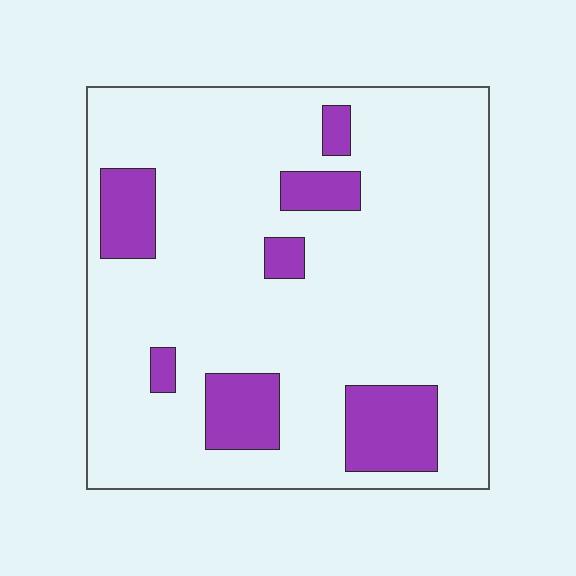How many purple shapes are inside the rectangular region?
7.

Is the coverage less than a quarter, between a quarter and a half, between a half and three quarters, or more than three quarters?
Less than a quarter.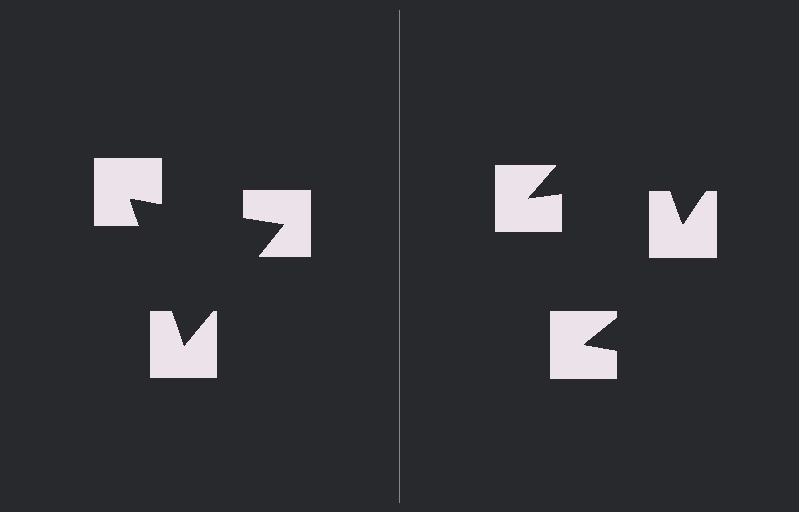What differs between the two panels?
The notched squares are positioned identically on both sides; only the wedge orientations differ. On the left they align to a triangle; on the right they are misaligned.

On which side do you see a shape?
An illusory triangle appears on the left side. On the right side the wedge cuts are rotated, so no coherent shape forms.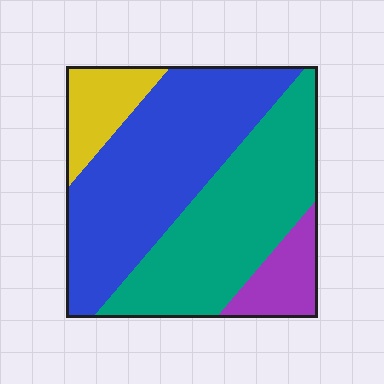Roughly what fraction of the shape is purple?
Purple covers about 10% of the shape.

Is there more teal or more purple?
Teal.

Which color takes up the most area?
Blue, at roughly 45%.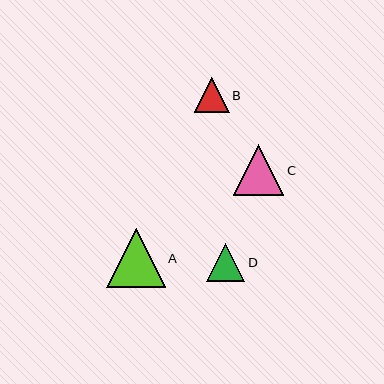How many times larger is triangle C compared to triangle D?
Triangle C is approximately 1.3 times the size of triangle D.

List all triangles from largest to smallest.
From largest to smallest: A, C, D, B.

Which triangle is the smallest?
Triangle B is the smallest with a size of approximately 35 pixels.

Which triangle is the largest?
Triangle A is the largest with a size of approximately 59 pixels.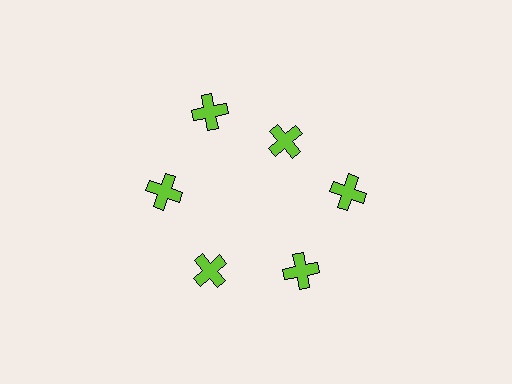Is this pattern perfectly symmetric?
No. The 6 lime crosses are arranged in a ring, but one element near the 1 o'clock position is pulled inward toward the center, breaking the 6-fold rotational symmetry.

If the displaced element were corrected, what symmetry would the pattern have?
It would have 6-fold rotational symmetry — the pattern would map onto itself every 60 degrees.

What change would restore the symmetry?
The symmetry would be restored by moving it outward, back onto the ring so that all 6 crosses sit at equal angles and equal distance from the center.